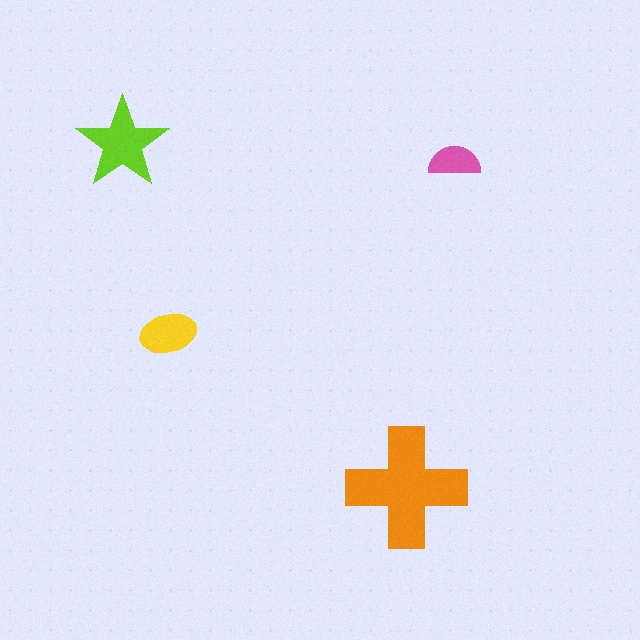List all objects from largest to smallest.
The orange cross, the lime star, the yellow ellipse, the pink semicircle.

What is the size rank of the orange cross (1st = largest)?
1st.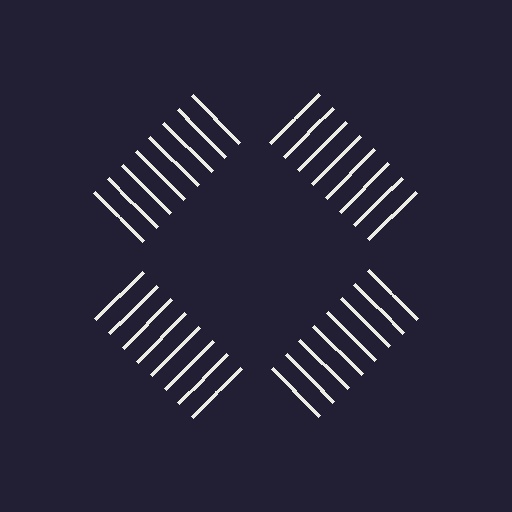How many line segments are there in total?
32 — 8 along each of the 4 edges.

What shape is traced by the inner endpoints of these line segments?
An illusory square — the line segments terminate on its edges but no continuous stroke is drawn.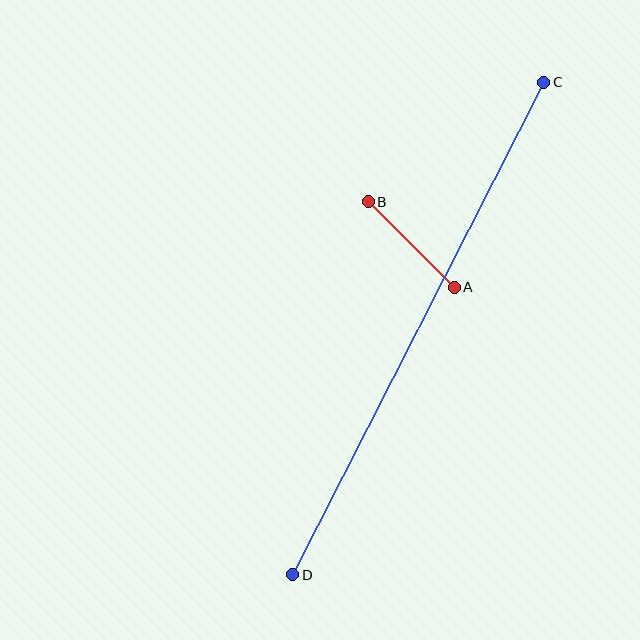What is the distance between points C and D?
The distance is approximately 553 pixels.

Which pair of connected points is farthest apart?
Points C and D are farthest apart.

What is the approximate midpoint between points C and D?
The midpoint is at approximately (418, 328) pixels.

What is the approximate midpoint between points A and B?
The midpoint is at approximately (411, 245) pixels.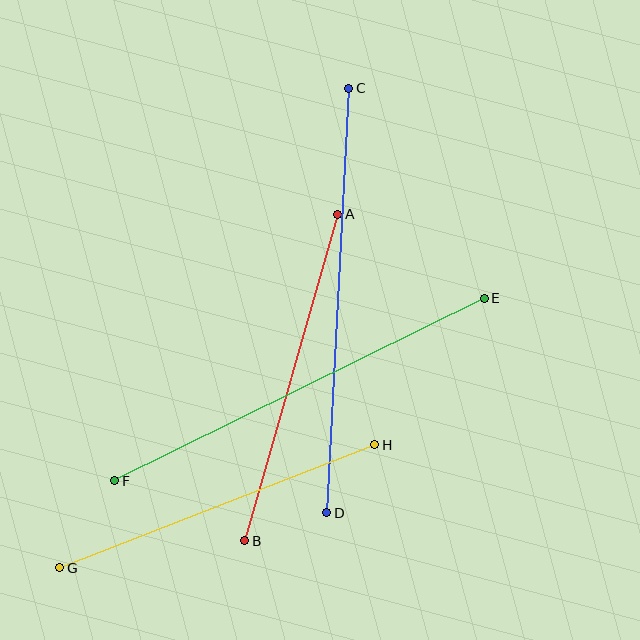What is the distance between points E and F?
The distance is approximately 412 pixels.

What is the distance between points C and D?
The distance is approximately 425 pixels.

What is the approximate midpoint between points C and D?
The midpoint is at approximately (338, 300) pixels.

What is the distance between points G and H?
The distance is approximately 338 pixels.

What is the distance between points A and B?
The distance is approximately 339 pixels.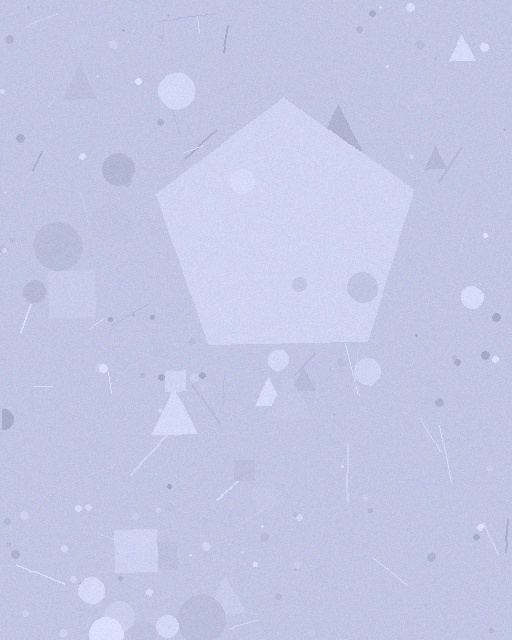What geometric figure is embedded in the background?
A pentagon is embedded in the background.